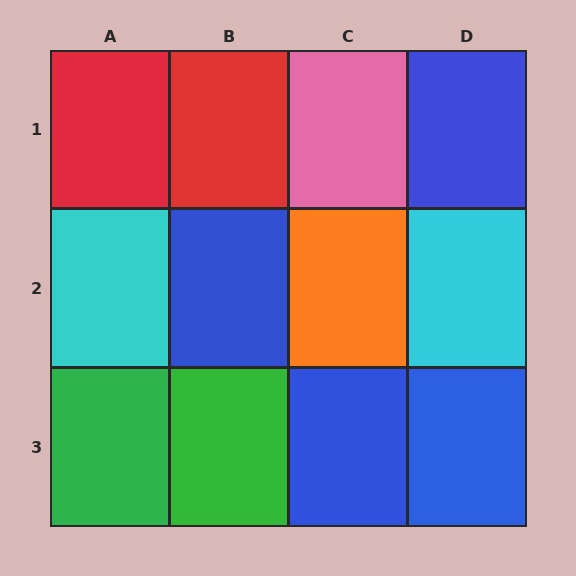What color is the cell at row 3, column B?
Green.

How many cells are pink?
1 cell is pink.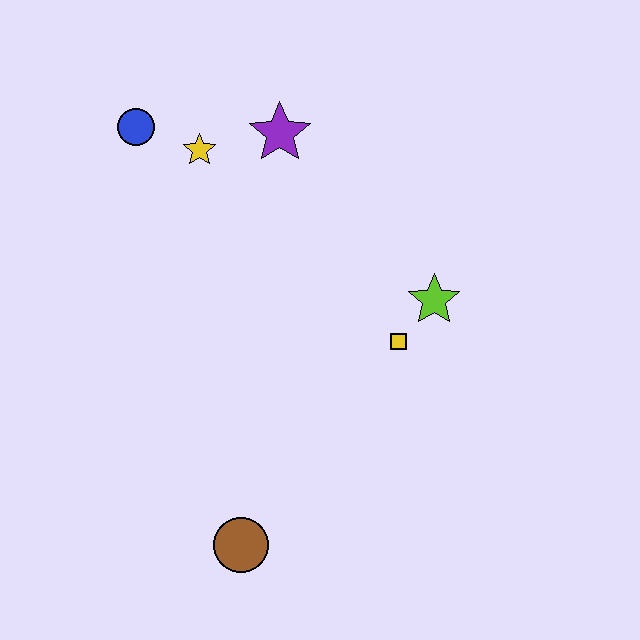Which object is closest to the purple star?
The yellow star is closest to the purple star.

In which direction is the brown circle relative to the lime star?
The brown circle is below the lime star.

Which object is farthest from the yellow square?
The blue circle is farthest from the yellow square.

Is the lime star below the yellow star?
Yes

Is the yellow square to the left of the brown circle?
No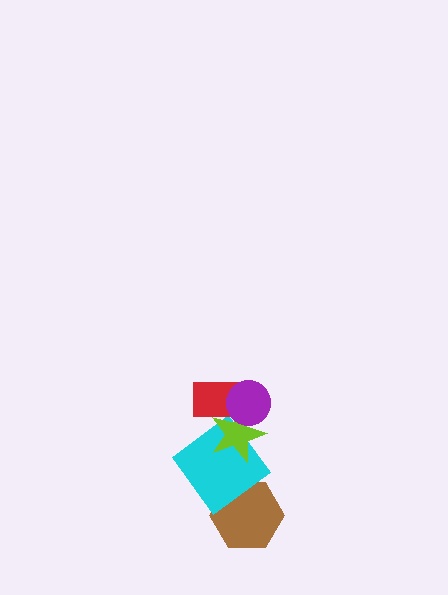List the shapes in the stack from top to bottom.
From top to bottom: the purple circle, the red rectangle, the lime star, the cyan diamond, the brown hexagon.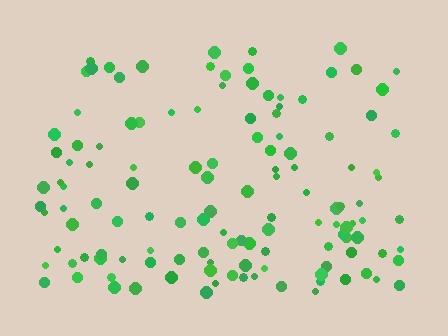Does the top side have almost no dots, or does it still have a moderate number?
Still a moderate number, just noticeably fewer than the bottom.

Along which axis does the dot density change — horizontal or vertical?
Vertical.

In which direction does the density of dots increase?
From top to bottom, with the bottom side densest.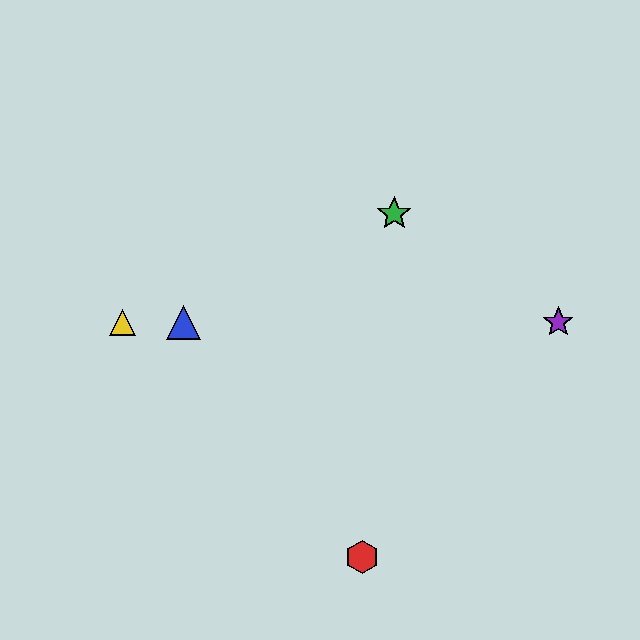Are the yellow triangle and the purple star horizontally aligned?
Yes, both are at y≈322.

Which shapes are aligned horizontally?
The blue triangle, the yellow triangle, the purple star are aligned horizontally.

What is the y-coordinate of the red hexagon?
The red hexagon is at y≈557.